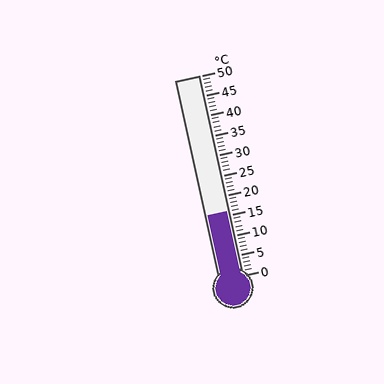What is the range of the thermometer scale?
The thermometer scale ranges from 0°C to 50°C.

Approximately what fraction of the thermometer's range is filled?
The thermometer is filled to approximately 30% of its range.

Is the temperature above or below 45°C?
The temperature is below 45°C.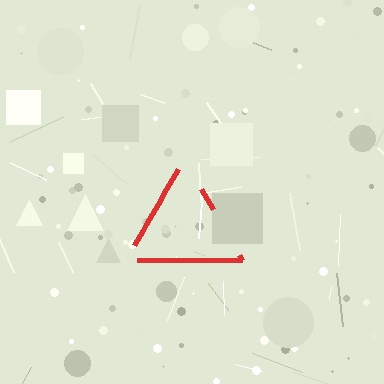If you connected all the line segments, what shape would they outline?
They would outline a triangle.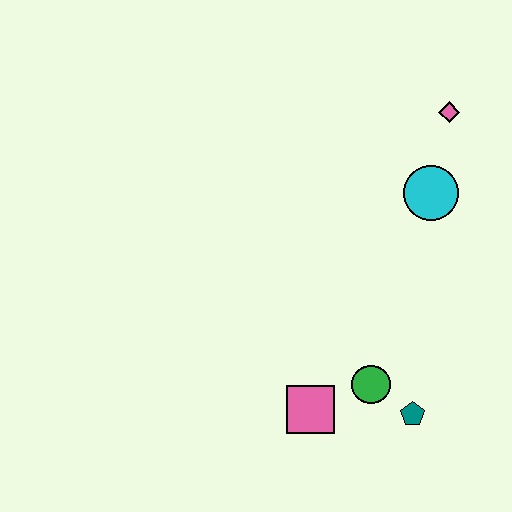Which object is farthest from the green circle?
The pink diamond is farthest from the green circle.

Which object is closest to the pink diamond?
The cyan circle is closest to the pink diamond.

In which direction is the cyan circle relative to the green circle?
The cyan circle is above the green circle.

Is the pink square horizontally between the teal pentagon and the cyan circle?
No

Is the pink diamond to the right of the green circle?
Yes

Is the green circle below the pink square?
No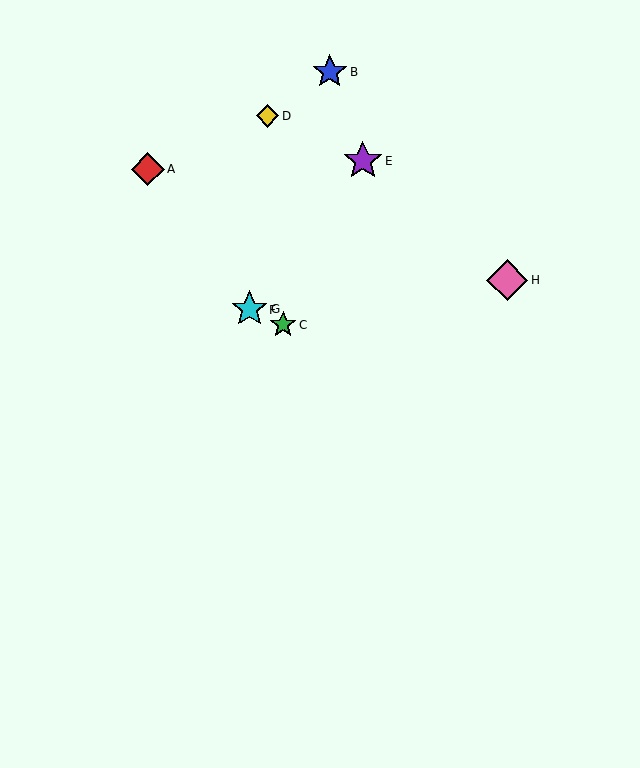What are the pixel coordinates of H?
Object H is at (507, 280).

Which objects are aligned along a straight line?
Objects C, F, G are aligned along a straight line.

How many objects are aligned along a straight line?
3 objects (C, F, G) are aligned along a straight line.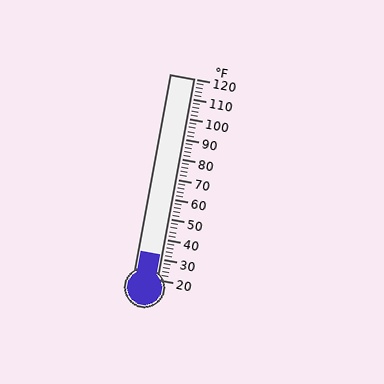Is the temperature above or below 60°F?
The temperature is below 60°F.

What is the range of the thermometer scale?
The thermometer scale ranges from 20°F to 120°F.